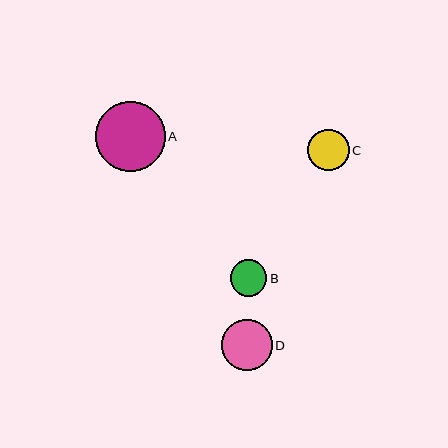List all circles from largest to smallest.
From largest to smallest: A, D, C, B.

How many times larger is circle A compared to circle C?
Circle A is approximately 1.7 times the size of circle C.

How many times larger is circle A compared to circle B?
Circle A is approximately 1.9 times the size of circle B.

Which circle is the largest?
Circle A is the largest with a size of approximately 70 pixels.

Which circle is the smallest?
Circle B is the smallest with a size of approximately 36 pixels.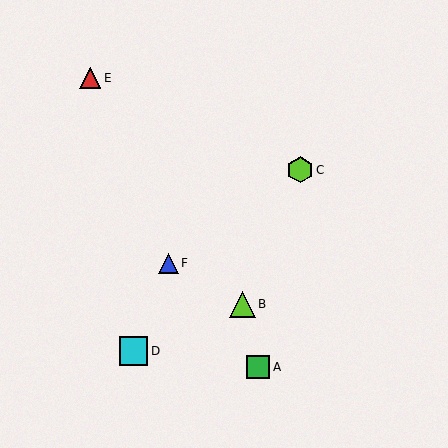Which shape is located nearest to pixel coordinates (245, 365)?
The green square (labeled A) at (258, 367) is nearest to that location.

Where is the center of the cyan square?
The center of the cyan square is at (133, 351).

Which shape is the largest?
The cyan square (labeled D) is the largest.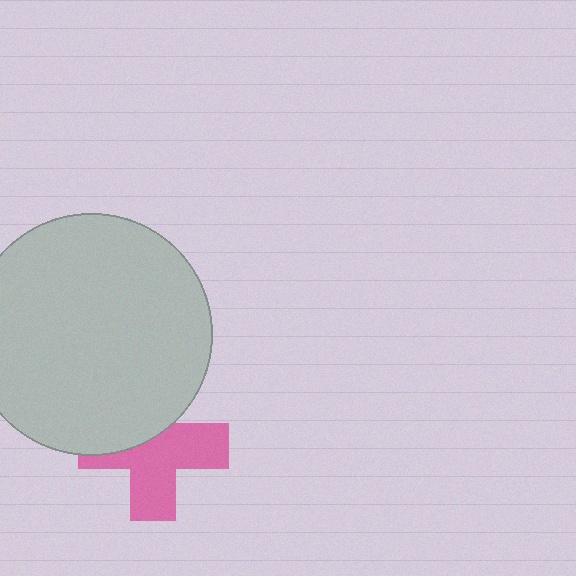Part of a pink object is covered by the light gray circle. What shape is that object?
It is a cross.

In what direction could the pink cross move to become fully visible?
The pink cross could move down. That would shift it out from behind the light gray circle entirely.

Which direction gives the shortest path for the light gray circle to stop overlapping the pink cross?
Moving up gives the shortest separation.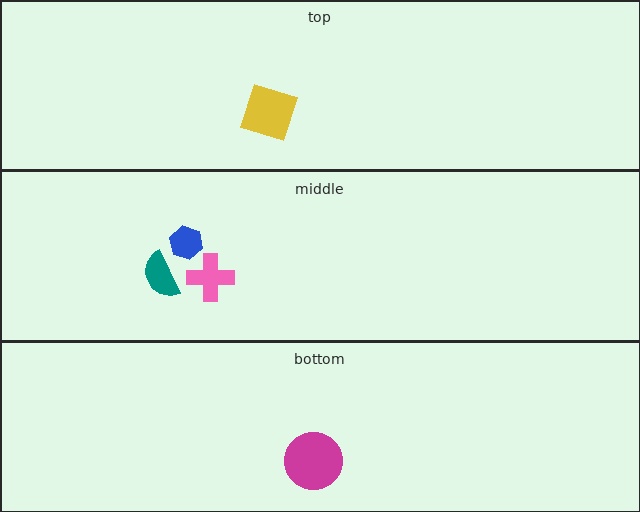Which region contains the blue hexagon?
The middle region.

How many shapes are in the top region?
1.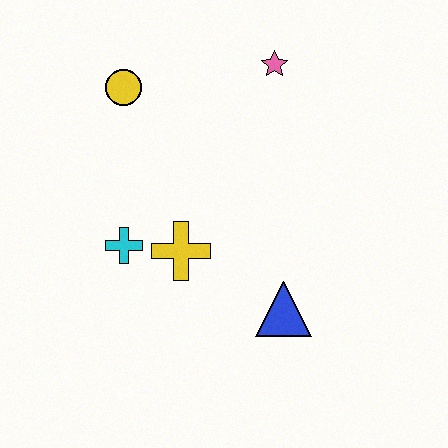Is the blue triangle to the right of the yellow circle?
Yes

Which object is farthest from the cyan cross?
The pink star is farthest from the cyan cross.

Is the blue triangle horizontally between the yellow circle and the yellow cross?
No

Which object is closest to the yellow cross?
The cyan cross is closest to the yellow cross.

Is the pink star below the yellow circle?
No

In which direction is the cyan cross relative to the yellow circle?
The cyan cross is below the yellow circle.